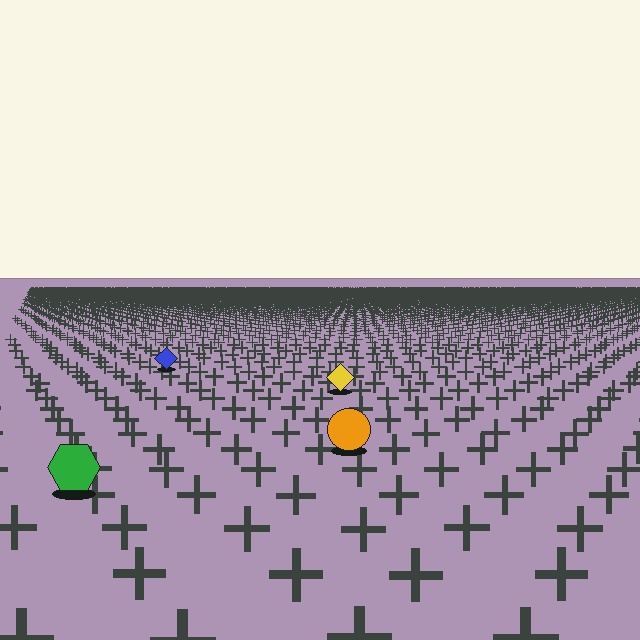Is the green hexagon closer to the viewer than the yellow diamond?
Yes. The green hexagon is closer — you can tell from the texture gradient: the ground texture is coarser near it.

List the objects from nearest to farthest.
From nearest to farthest: the green hexagon, the orange circle, the yellow diamond, the blue diamond.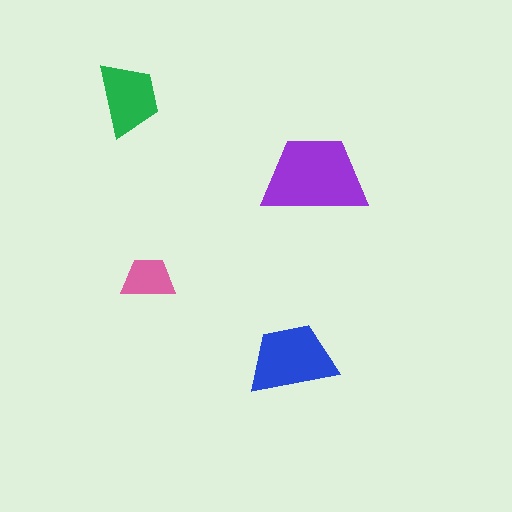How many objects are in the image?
There are 4 objects in the image.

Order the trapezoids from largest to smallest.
the purple one, the blue one, the green one, the pink one.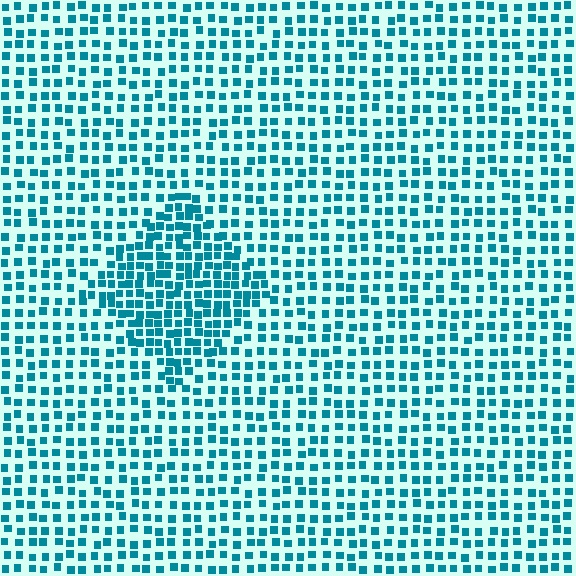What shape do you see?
I see a diamond.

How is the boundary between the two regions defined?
The boundary is defined by a change in element density (approximately 1.8x ratio). All elements are the same color, size, and shape.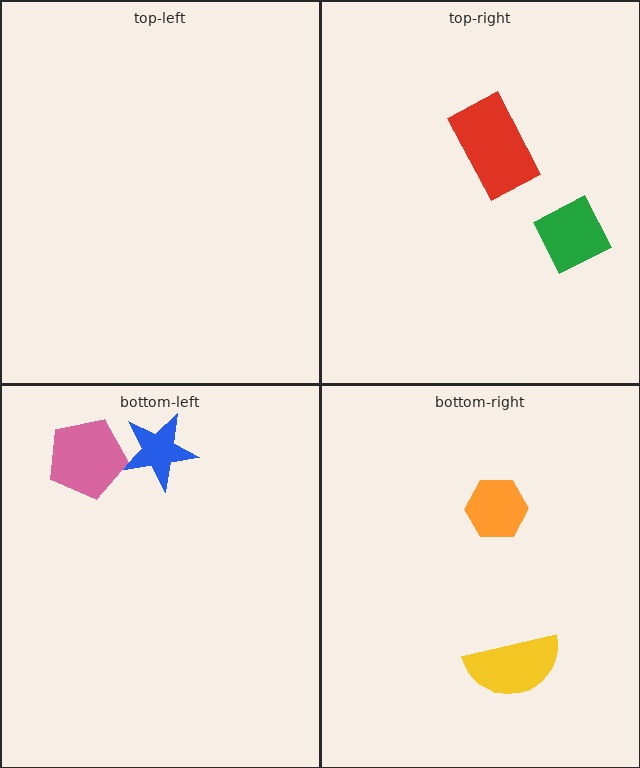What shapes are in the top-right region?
The red rectangle, the green diamond.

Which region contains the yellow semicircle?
The bottom-right region.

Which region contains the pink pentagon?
The bottom-left region.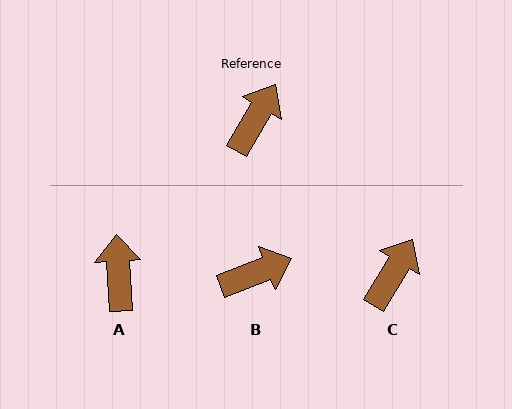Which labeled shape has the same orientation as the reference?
C.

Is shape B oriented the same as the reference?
No, it is off by about 38 degrees.